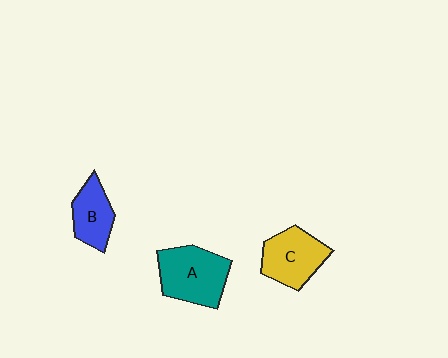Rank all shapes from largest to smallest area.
From largest to smallest: A (teal), C (yellow), B (blue).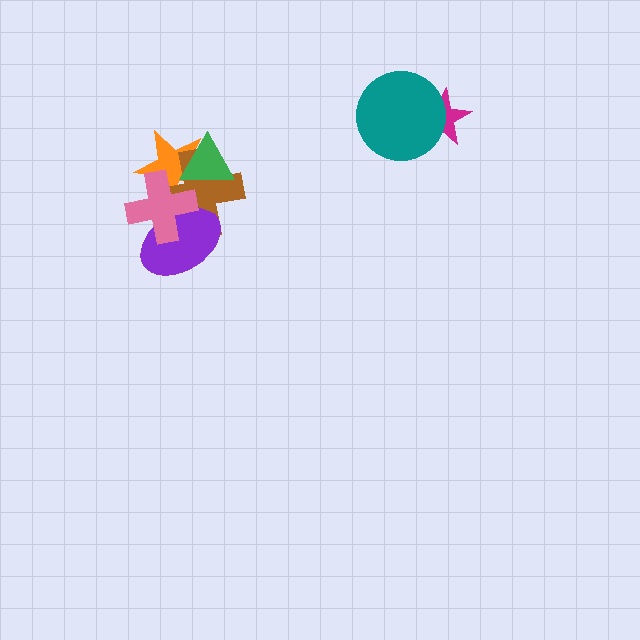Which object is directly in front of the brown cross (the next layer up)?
The purple ellipse is directly in front of the brown cross.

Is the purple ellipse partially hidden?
Yes, it is partially covered by another shape.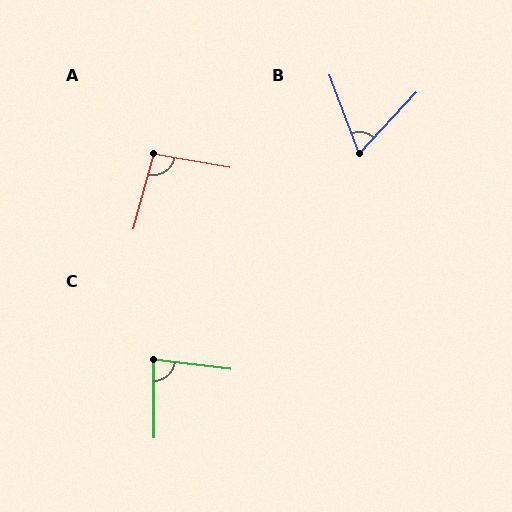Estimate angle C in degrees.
Approximately 83 degrees.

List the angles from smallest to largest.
B (64°), C (83°), A (95°).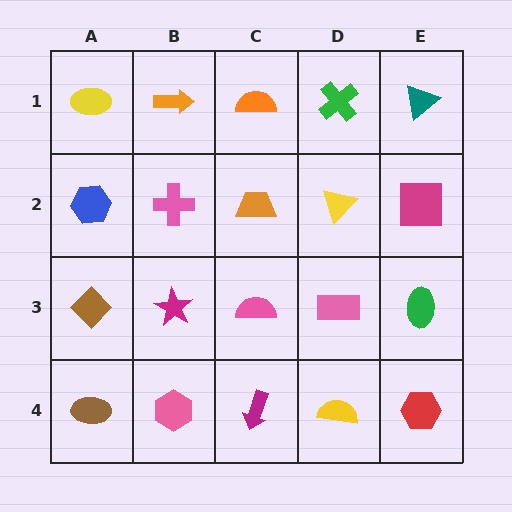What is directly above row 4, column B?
A magenta star.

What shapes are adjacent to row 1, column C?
An orange trapezoid (row 2, column C), an orange arrow (row 1, column B), a green cross (row 1, column D).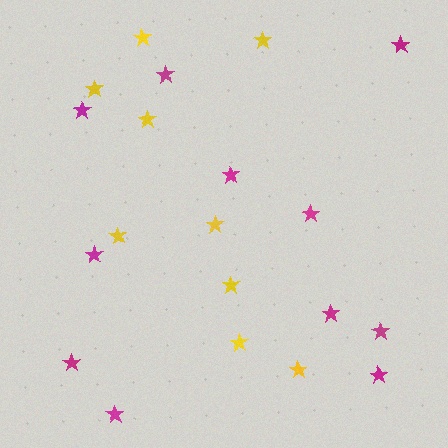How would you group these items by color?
There are 2 groups: one group of yellow stars (9) and one group of magenta stars (11).